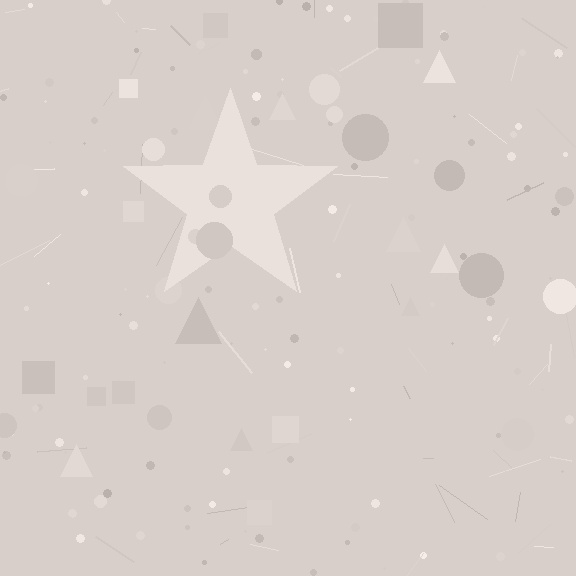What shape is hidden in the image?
A star is hidden in the image.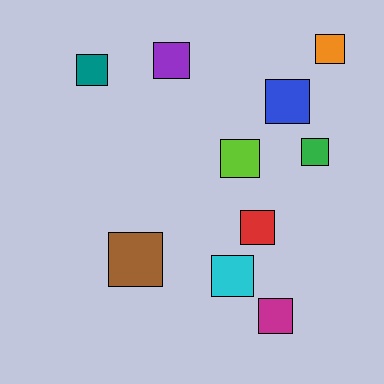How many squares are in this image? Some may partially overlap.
There are 10 squares.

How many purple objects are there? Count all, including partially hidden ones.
There is 1 purple object.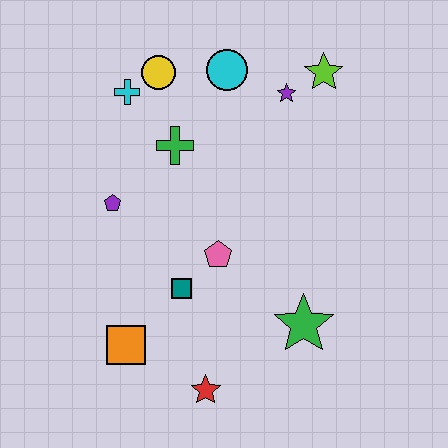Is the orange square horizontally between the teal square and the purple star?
No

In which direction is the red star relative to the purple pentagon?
The red star is below the purple pentagon.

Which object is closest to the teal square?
The pink pentagon is closest to the teal square.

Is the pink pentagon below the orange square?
No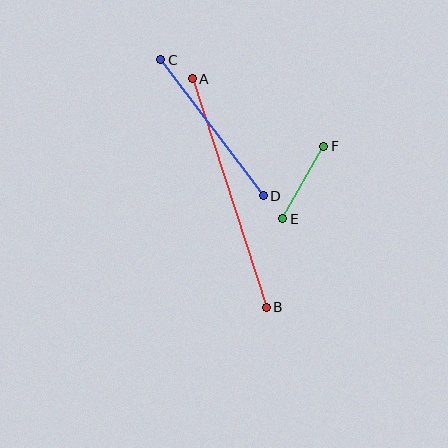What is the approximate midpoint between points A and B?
The midpoint is at approximately (229, 193) pixels.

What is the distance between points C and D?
The distance is approximately 170 pixels.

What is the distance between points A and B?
The distance is approximately 240 pixels.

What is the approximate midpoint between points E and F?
The midpoint is at approximately (303, 182) pixels.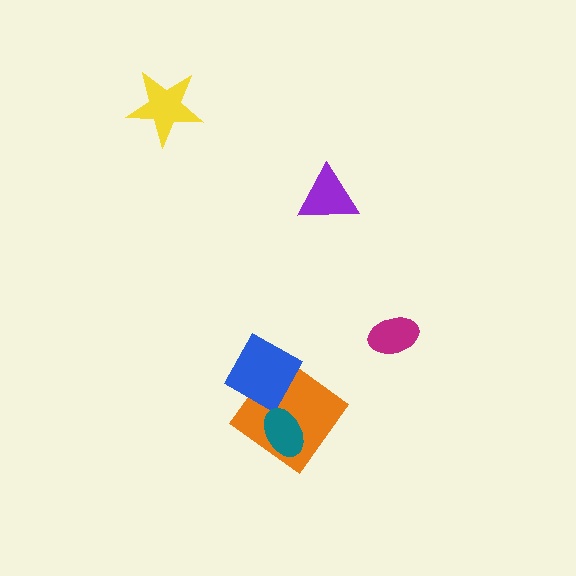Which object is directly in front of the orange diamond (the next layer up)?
The blue diamond is directly in front of the orange diamond.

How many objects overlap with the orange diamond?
2 objects overlap with the orange diamond.